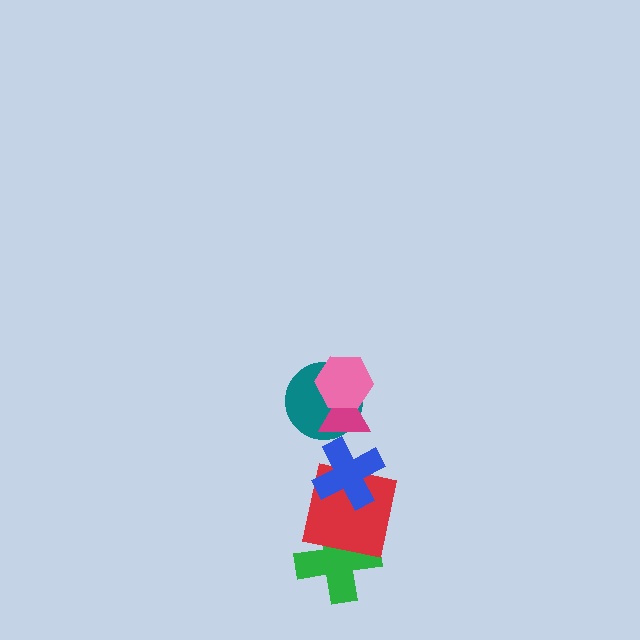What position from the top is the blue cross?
The blue cross is 4th from the top.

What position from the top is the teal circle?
The teal circle is 3rd from the top.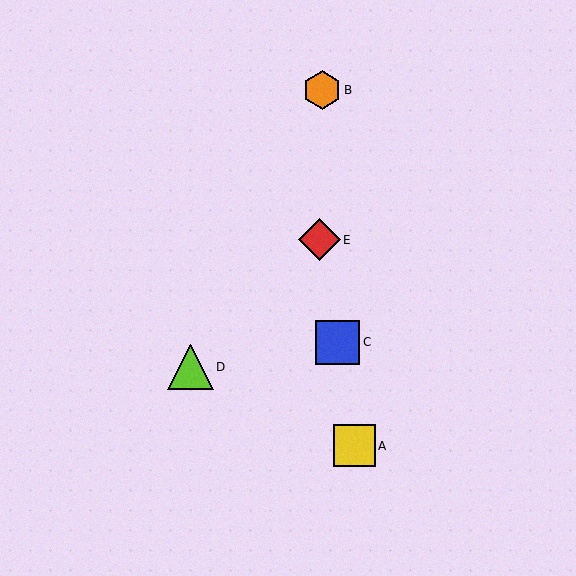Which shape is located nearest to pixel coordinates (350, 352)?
The blue square (labeled C) at (338, 342) is nearest to that location.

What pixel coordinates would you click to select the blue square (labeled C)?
Click at (338, 342) to select the blue square C.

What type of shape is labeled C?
Shape C is a blue square.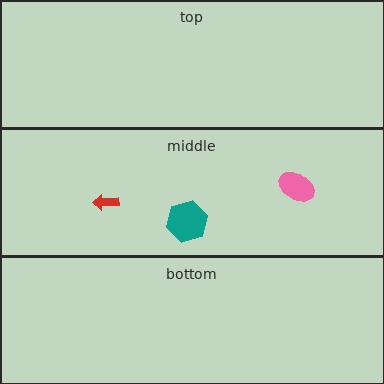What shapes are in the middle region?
The red arrow, the teal hexagon, the pink ellipse.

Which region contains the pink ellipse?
The middle region.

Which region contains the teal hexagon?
The middle region.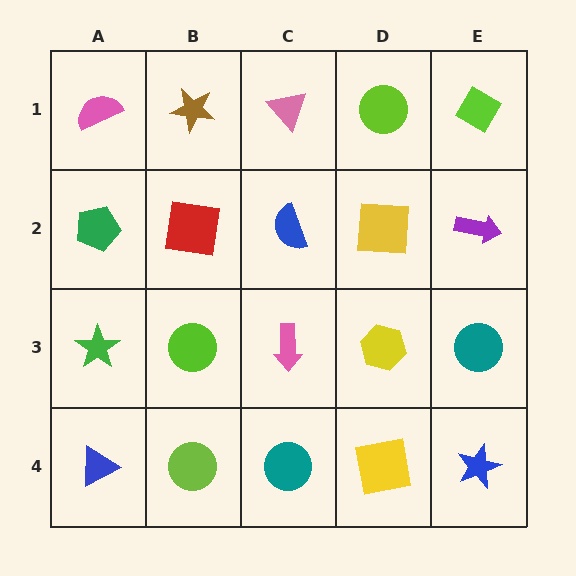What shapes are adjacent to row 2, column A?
A pink semicircle (row 1, column A), a green star (row 3, column A), a red square (row 2, column B).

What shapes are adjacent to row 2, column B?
A brown star (row 1, column B), a lime circle (row 3, column B), a green pentagon (row 2, column A), a blue semicircle (row 2, column C).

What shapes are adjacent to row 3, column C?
A blue semicircle (row 2, column C), a teal circle (row 4, column C), a lime circle (row 3, column B), a yellow hexagon (row 3, column D).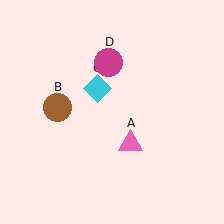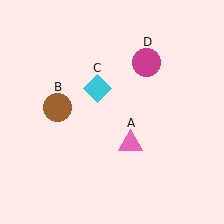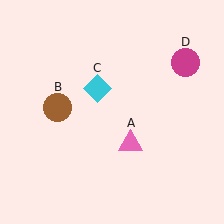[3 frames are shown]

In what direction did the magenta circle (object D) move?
The magenta circle (object D) moved right.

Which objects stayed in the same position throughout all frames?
Pink triangle (object A) and brown circle (object B) and cyan diamond (object C) remained stationary.